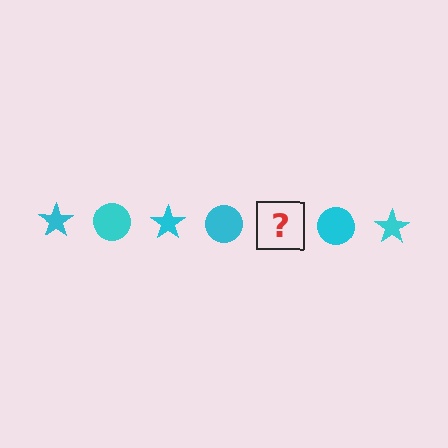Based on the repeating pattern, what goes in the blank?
The blank should be a cyan star.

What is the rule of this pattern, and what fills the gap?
The rule is that the pattern cycles through star, circle shapes in cyan. The gap should be filled with a cyan star.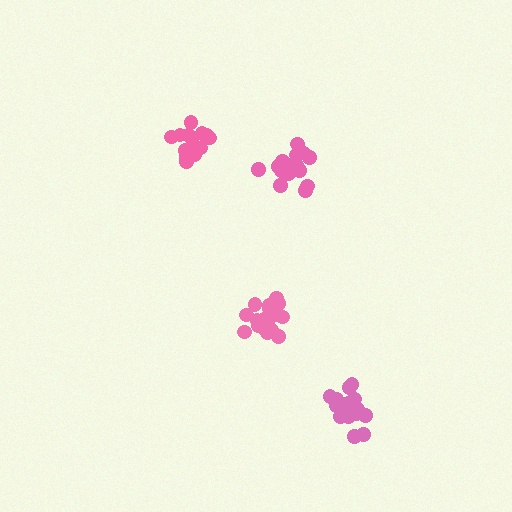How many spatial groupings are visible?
There are 4 spatial groupings.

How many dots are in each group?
Group 1: 19 dots, Group 2: 17 dots, Group 3: 20 dots, Group 4: 18 dots (74 total).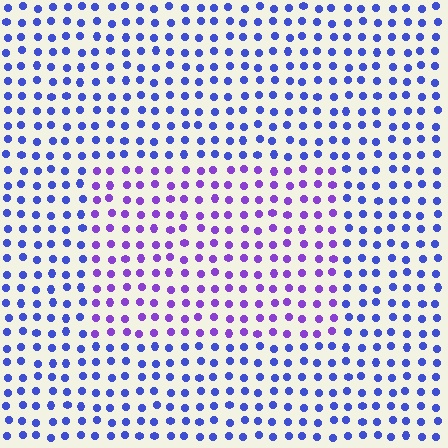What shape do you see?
I see a rectangle.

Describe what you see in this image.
The image is filled with small blue elements in a uniform arrangement. A rectangle-shaped region is visible where the elements are tinted to a slightly different hue, forming a subtle color boundary.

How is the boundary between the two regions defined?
The boundary is defined purely by a slight shift in hue (about 37 degrees). Spacing, size, and orientation are identical on both sides.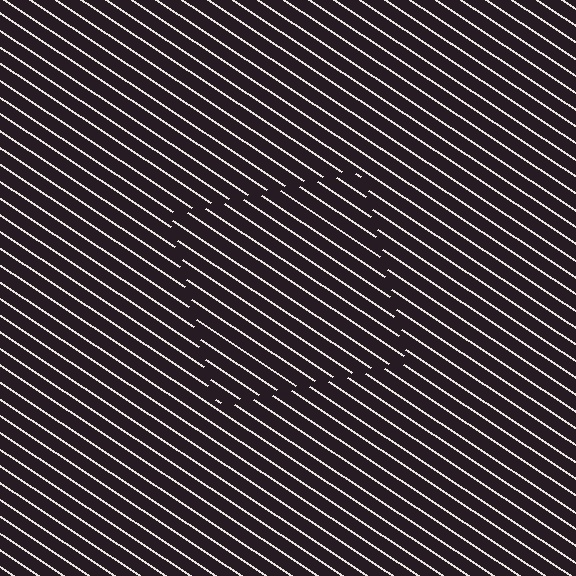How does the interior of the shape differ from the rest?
The interior of the shape contains the same grating, shifted by half a period — the contour is defined by the phase discontinuity where line-ends from the inner and outer gratings abut.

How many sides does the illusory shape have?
4 sides — the line-ends trace a square.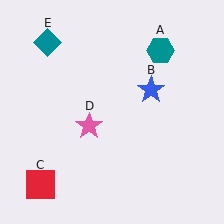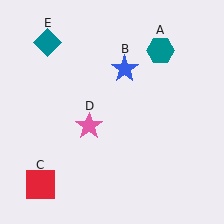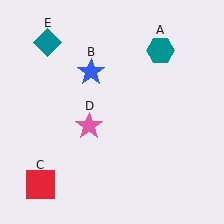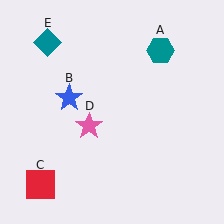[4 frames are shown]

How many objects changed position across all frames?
1 object changed position: blue star (object B).